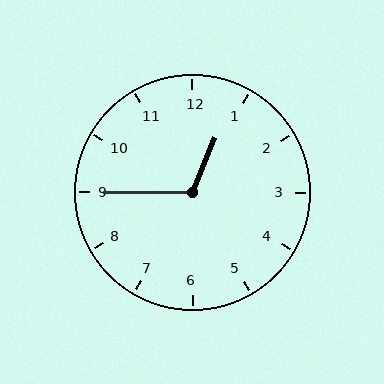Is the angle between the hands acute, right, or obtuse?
It is obtuse.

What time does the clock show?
12:45.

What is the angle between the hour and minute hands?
Approximately 112 degrees.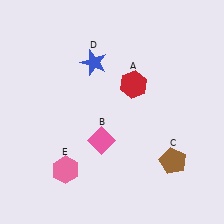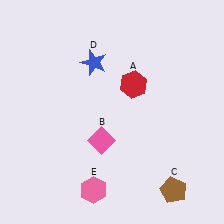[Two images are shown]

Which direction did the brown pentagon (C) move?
The brown pentagon (C) moved down.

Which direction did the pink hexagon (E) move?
The pink hexagon (E) moved right.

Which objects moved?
The objects that moved are: the brown pentagon (C), the pink hexagon (E).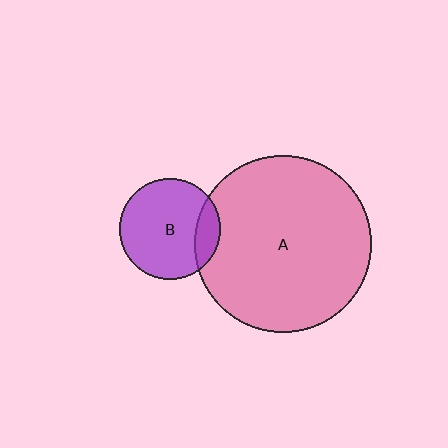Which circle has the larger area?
Circle A (pink).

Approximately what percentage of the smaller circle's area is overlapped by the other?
Approximately 15%.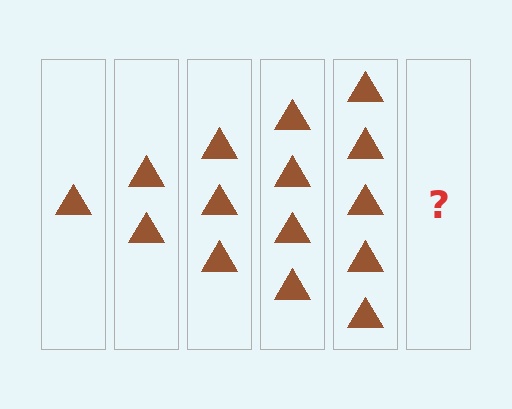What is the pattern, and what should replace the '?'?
The pattern is that each step adds one more triangle. The '?' should be 6 triangles.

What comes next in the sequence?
The next element should be 6 triangles.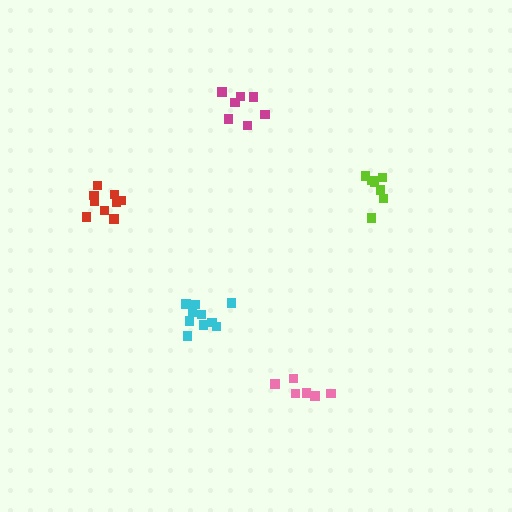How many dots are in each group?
Group 1: 10 dots, Group 2: 8 dots, Group 3: 9 dots, Group 4: 6 dots, Group 5: 7 dots (40 total).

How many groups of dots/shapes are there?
There are 5 groups.